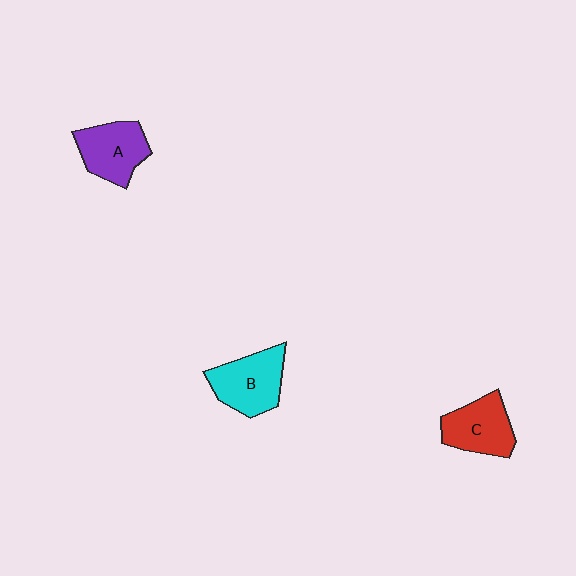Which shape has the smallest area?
Shape C (red).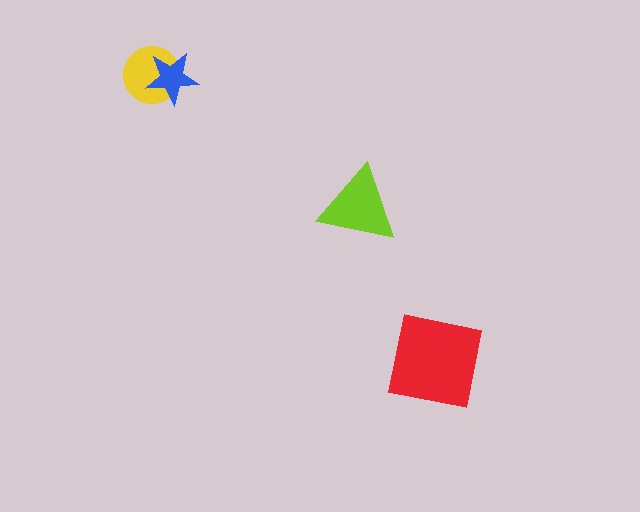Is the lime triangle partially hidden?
No, no other shape covers it.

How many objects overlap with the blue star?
1 object overlaps with the blue star.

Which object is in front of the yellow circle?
The blue star is in front of the yellow circle.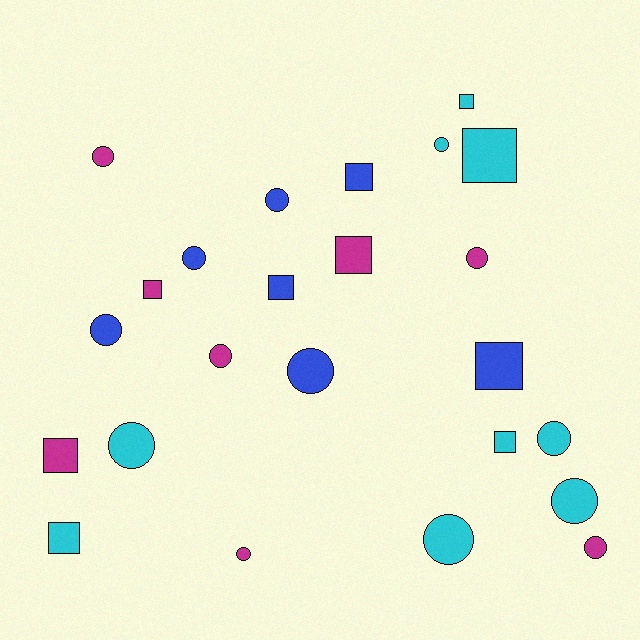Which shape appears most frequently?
Circle, with 14 objects.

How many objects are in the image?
There are 24 objects.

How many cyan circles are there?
There are 5 cyan circles.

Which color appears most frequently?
Cyan, with 9 objects.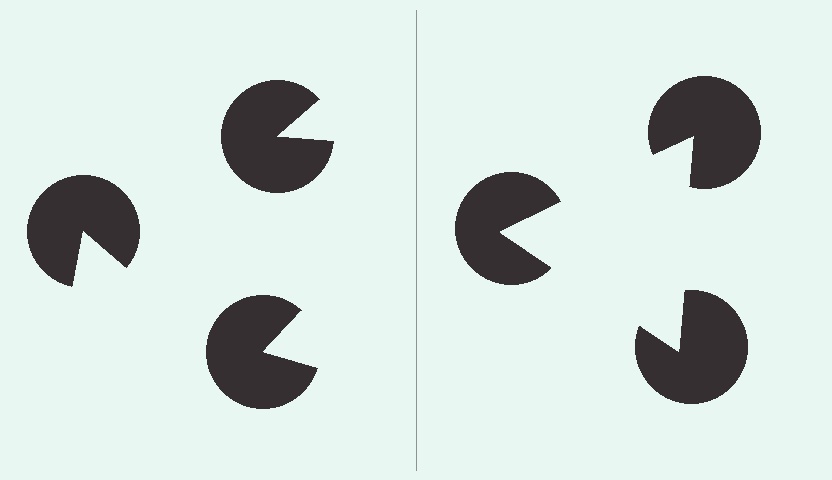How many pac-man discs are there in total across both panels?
6 — 3 on each side.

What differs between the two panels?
The pac-man discs are positioned identically on both sides; only the wedge orientations differ. On the right they align to a triangle; on the left they are misaligned.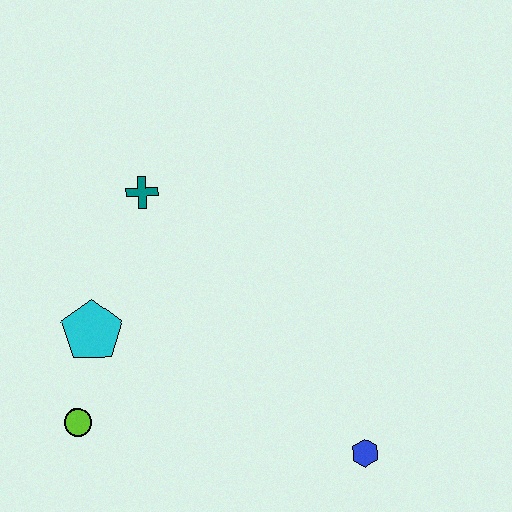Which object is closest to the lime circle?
The cyan pentagon is closest to the lime circle.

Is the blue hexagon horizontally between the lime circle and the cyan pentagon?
No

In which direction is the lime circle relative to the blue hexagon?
The lime circle is to the left of the blue hexagon.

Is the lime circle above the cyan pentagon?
No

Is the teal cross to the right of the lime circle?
Yes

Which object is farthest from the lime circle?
The blue hexagon is farthest from the lime circle.